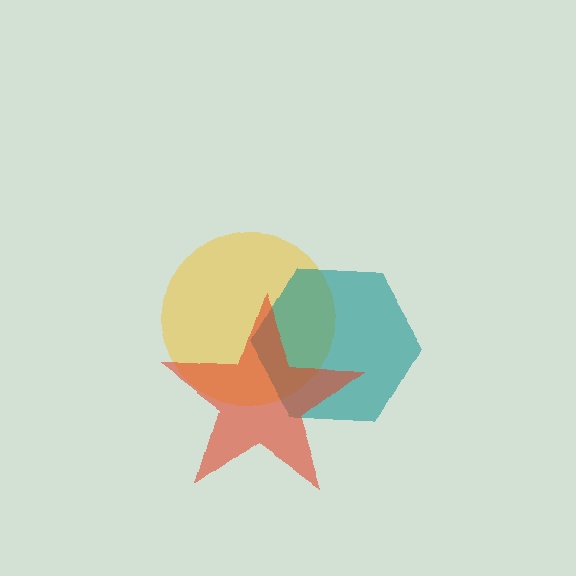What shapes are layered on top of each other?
The layered shapes are: a yellow circle, a teal hexagon, a red star.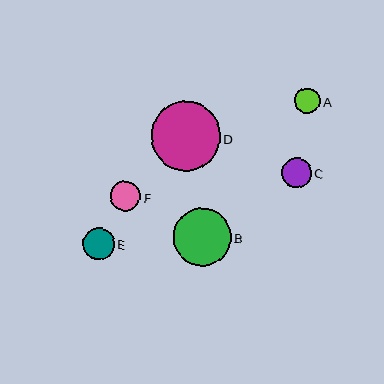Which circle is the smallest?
Circle A is the smallest with a size of approximately 26 pixels.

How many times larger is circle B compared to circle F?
Circle B is approximately 1.9 times the size of circle F.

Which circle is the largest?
Circle D is the largest with a size of approximately 69 pixels.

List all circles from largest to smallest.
From largest to smallest: D, B, E, C, F, A.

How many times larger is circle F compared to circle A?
Circle F is approximately 1.2 times the size of circle A.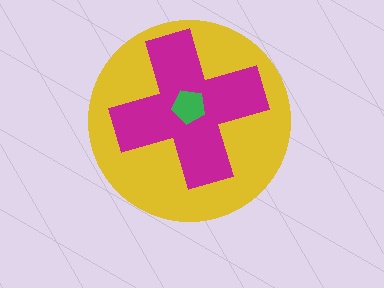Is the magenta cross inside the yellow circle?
Yes.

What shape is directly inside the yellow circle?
The magenta cross.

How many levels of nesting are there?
3.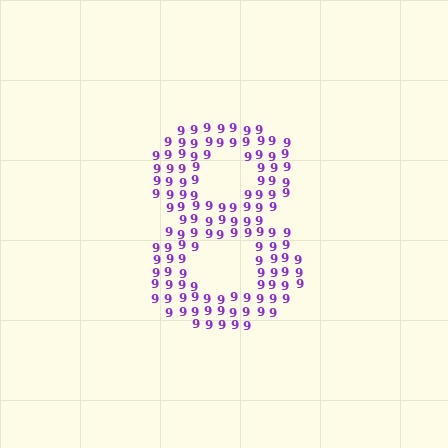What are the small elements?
The small elements are digit 9's.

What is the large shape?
The large shape is the digit 8.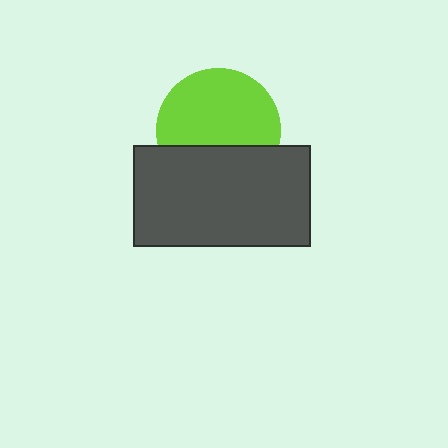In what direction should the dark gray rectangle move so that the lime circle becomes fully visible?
The dark gray rectangle should move down. That is the shortest direction to clear the overlap and leave the lime circle fully visible.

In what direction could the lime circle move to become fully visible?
The lime circle could move up. That would shift it out from behind the dark gray rectangle entirely.